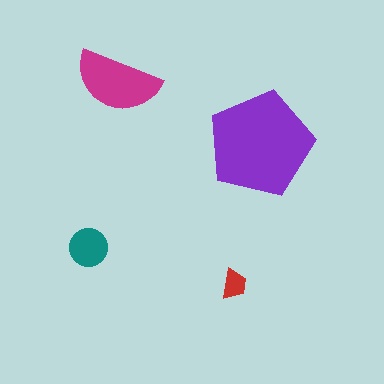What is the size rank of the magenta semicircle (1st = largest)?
2nd.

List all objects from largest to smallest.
The purple pentagon, the magenta semicircle, the teal circle, the red trapezoid.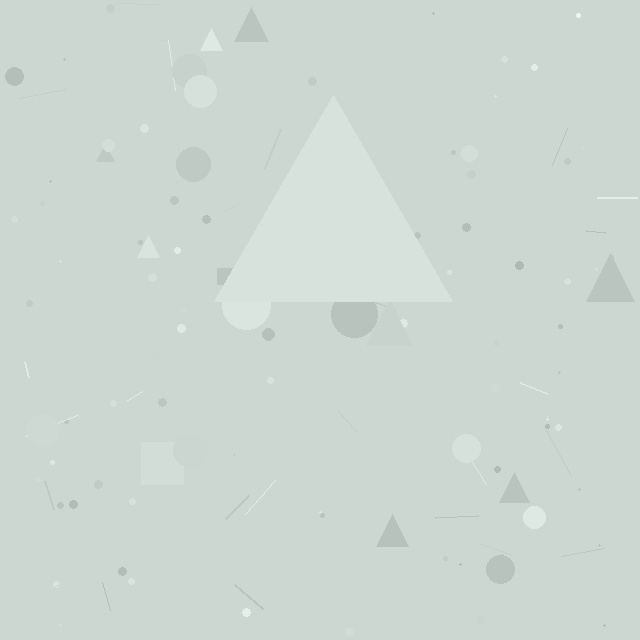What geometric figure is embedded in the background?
A triangle is embedded in the background.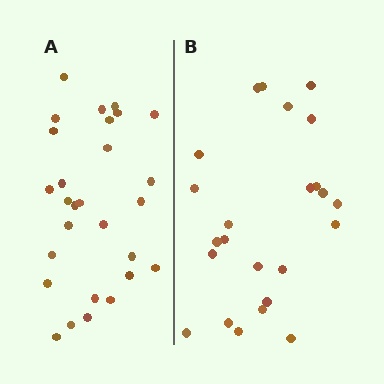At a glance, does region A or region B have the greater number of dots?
Region A (the left region) has more dots.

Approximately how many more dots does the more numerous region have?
Region A has about 4 more dots than region B.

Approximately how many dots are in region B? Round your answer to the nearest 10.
About 20 dots. (The exact count is 24, which rounds to 20.)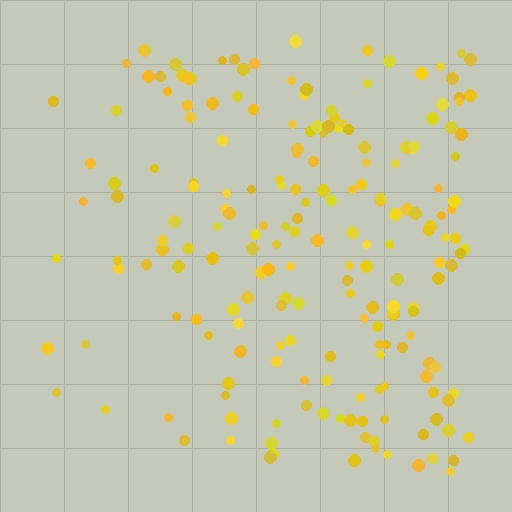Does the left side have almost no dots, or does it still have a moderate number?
Still a moderate number, just noticeably fewer than the right.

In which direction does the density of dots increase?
From left to right, with the right side densest.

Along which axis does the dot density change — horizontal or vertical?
Horizontal.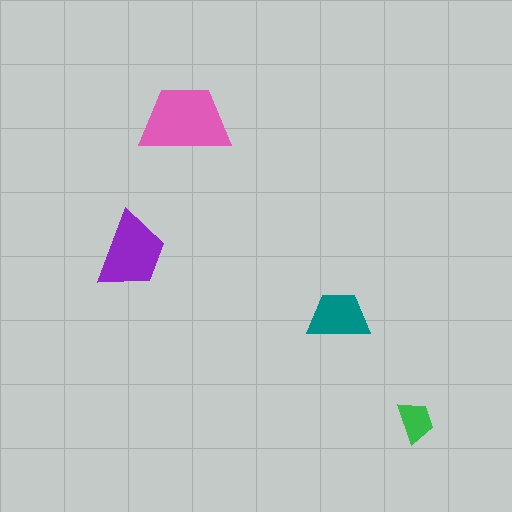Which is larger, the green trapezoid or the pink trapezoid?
The pink one.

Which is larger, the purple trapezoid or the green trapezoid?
The purple one.